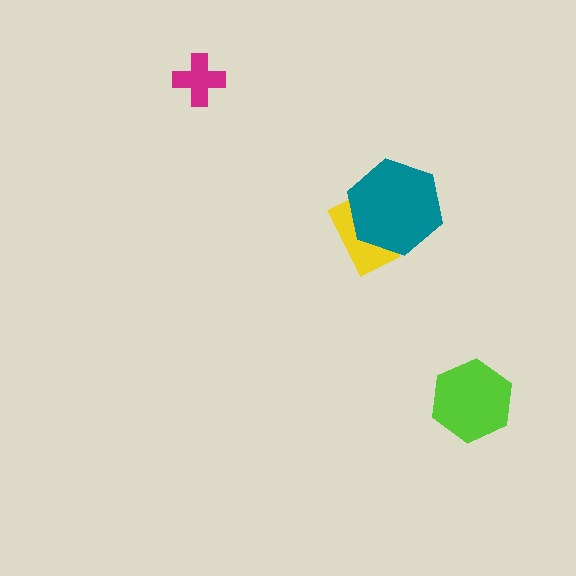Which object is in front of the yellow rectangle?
The teal hexagon is in front of the yellow rectangle.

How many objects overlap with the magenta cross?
0 objects overlap with the magenta cross.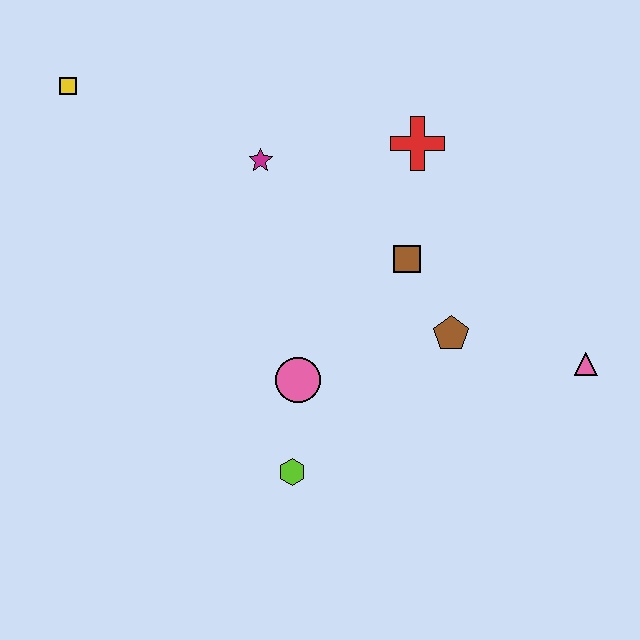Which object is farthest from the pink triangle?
The yellow square is farthest from the pink triangle.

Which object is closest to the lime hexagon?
The pink circle is closest to the lime hexagon.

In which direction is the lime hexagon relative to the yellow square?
The lime hexagon is below the yellow square.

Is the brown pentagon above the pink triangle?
Yes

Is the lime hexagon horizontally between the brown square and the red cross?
No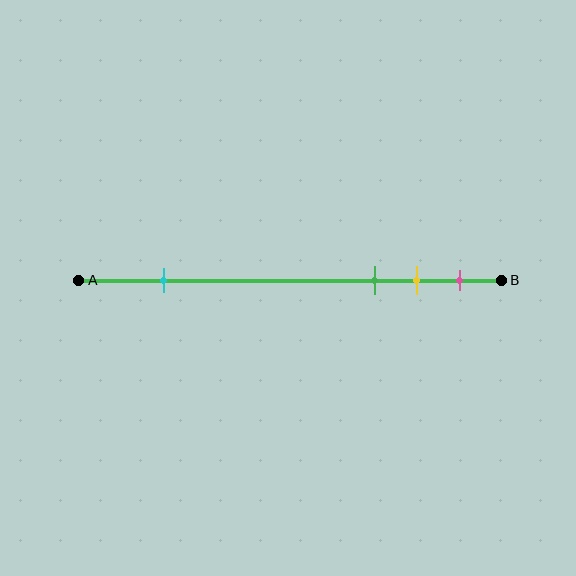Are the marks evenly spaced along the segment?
No, the marks are not evenly spaced.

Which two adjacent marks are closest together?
The yellow and pink marks are the closest adjacent pair.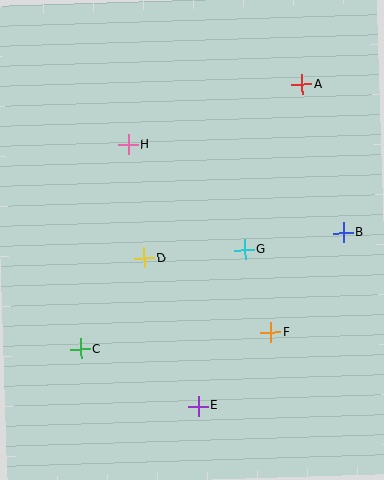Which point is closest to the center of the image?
Point D at (144, 258) is closest to the center.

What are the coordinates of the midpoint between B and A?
The midpoint between B and A is at (322, 158).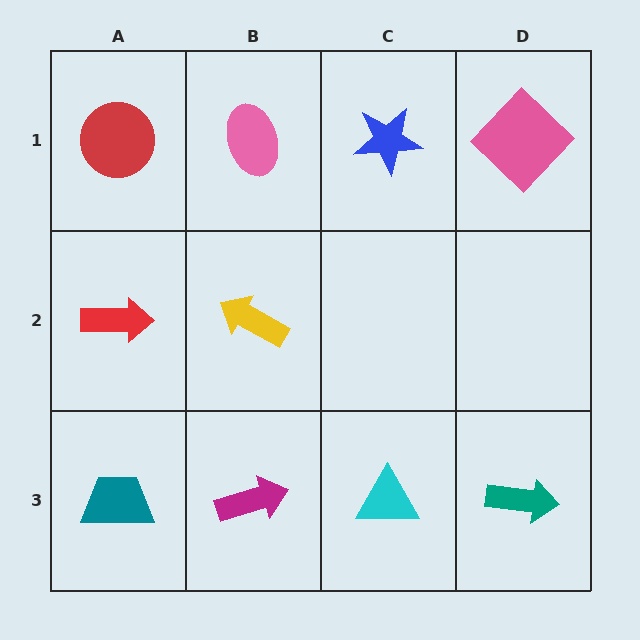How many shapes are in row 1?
4 shapes.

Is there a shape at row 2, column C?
No, that cell is empty.